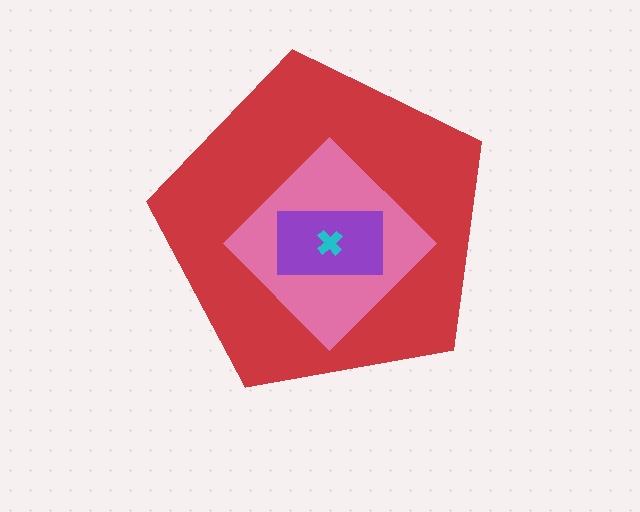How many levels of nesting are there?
4.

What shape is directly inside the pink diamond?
The purple rectangle.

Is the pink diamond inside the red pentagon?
Yes.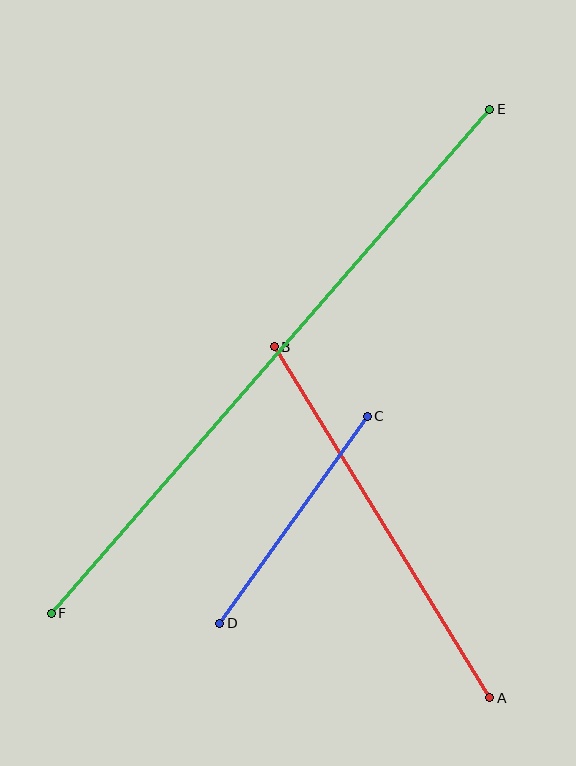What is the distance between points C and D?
The distance is approximately 254 pixels.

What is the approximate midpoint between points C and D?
The midpoint is at approximately (293, 520) pixels.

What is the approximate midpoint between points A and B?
The midpoint is at approximately (382, 522) pixels.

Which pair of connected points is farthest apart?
Points E and F are farthest apart.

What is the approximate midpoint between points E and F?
The midpoint is at approximately (271, 361) pixels.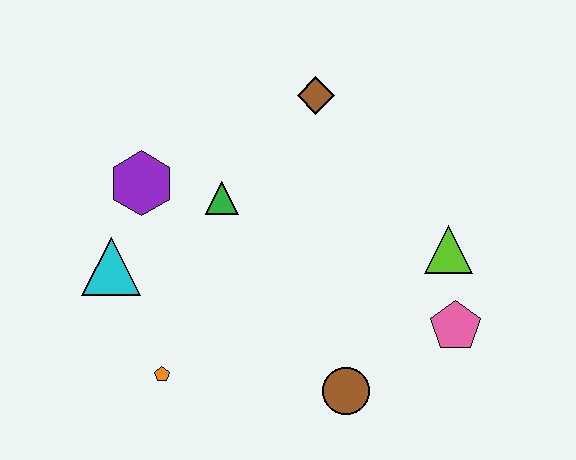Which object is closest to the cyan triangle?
The purple hexagon is closest to the cyan triangle.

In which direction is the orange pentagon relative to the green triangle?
The orange pentagon is below the green triangle.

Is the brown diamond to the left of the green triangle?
No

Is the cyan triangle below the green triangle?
Yes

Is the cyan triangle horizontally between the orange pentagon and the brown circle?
No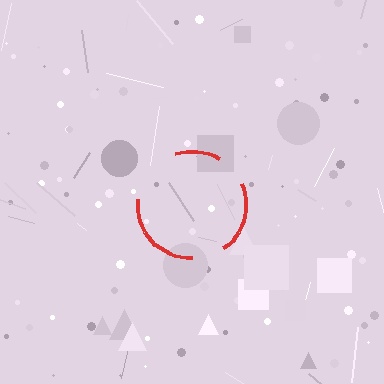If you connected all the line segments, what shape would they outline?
They would outline a circle.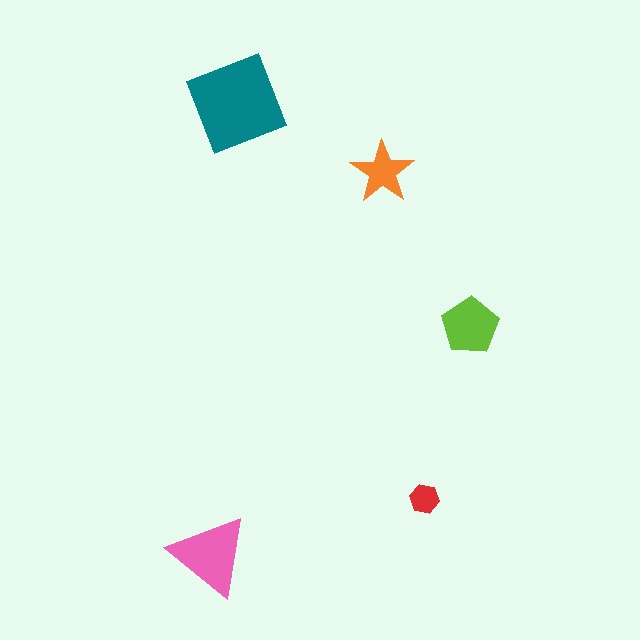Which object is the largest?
The teal square.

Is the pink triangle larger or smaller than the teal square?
Smaller.